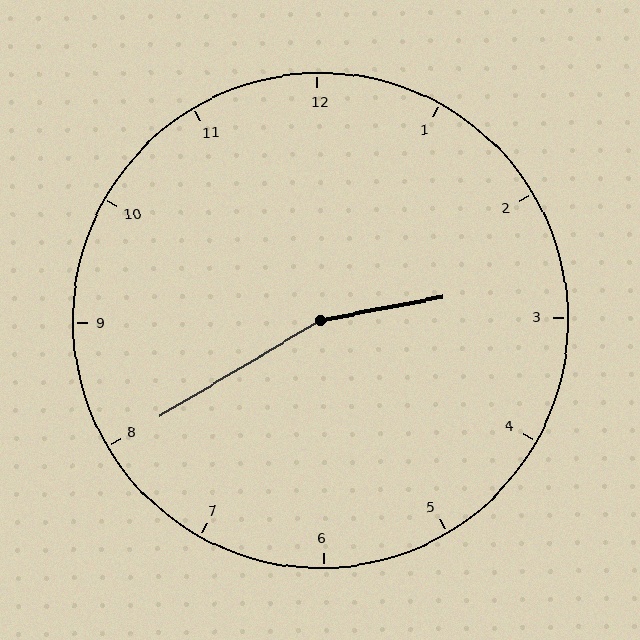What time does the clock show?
2:40.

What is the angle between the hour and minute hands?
Approximately 160 degrees.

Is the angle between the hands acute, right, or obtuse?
It is obtuse.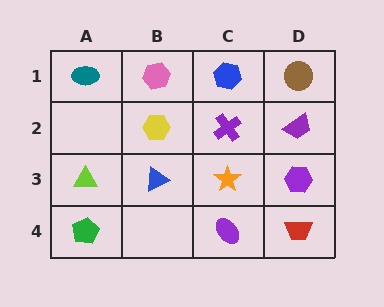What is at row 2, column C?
A purple cross.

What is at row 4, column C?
A purple ellipse.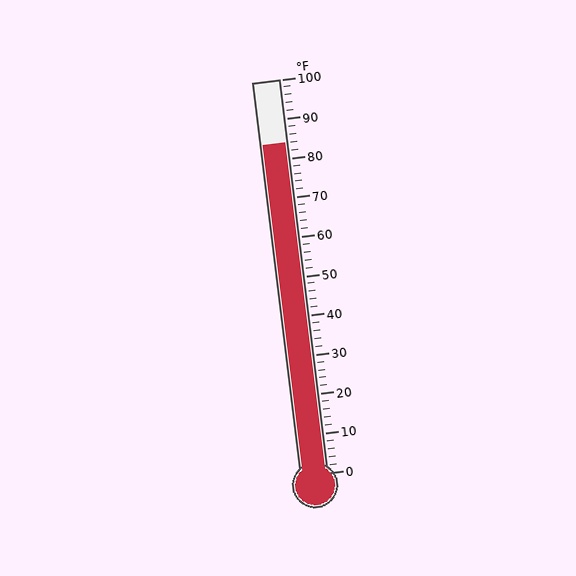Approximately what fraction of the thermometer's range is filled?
The thermometer is filled to approximately 85% of its range.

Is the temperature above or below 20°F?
The temperature is above 20°F.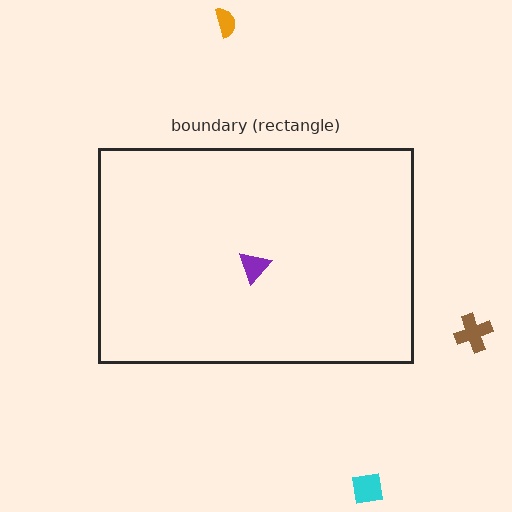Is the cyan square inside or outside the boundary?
Outside.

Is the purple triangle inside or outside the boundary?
Inside.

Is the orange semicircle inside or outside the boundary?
Outside.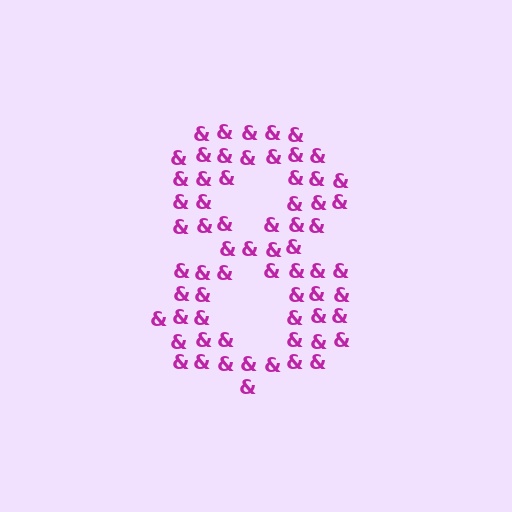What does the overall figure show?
The overall figure shows the digit 8.